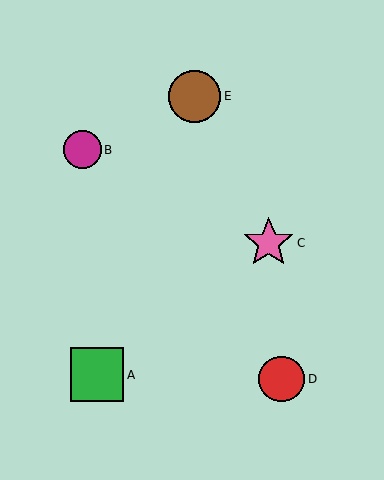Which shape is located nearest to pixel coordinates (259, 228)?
The pink star (labeled C) at (269, 243) is nearest to that location.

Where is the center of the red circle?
The center of the red circle is at (282, 379).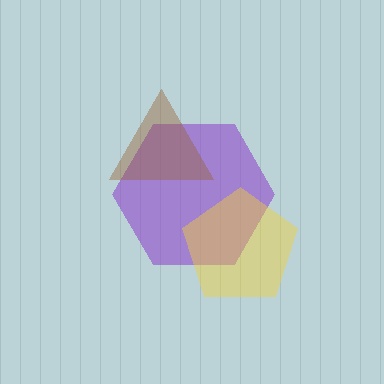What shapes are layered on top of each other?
The layered shapes are: a purple hexagon, a brown triangle, a yellow pentagon.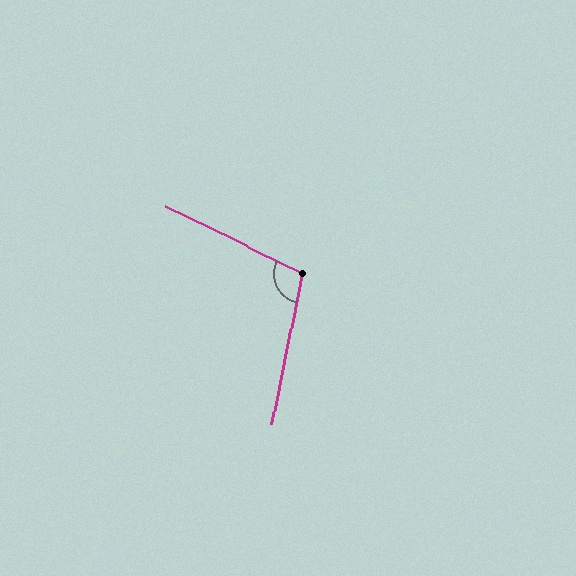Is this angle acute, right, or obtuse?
It is obtuse.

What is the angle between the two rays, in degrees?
Approximately 105 degrees.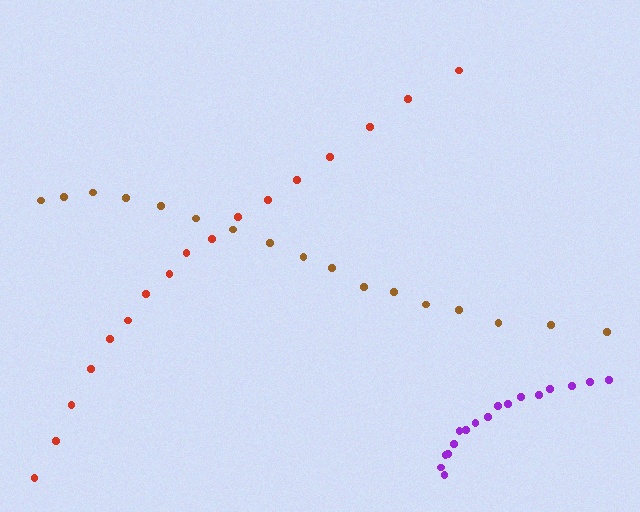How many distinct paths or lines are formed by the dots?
There are 3 distinct paths.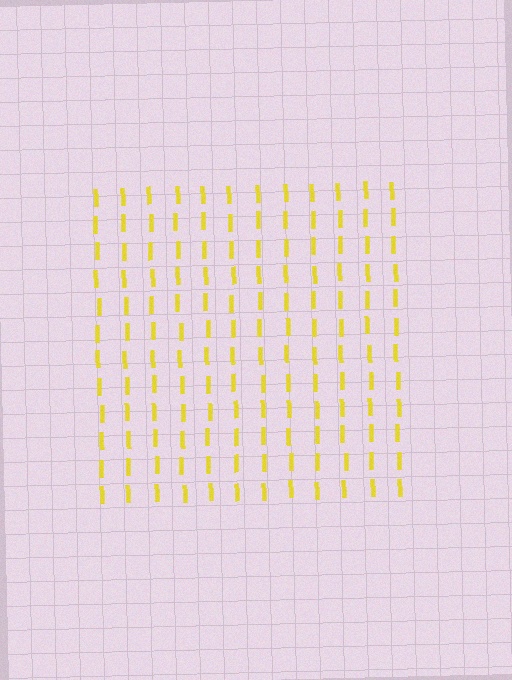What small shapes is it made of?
It is made of small letter I's.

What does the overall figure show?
The overall figure shows a square.